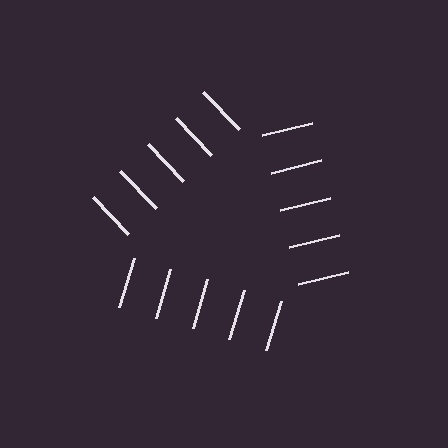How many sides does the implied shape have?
3 sides — the line-ends trace a triangle.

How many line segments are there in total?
15 — 5 along each of the 3 edges.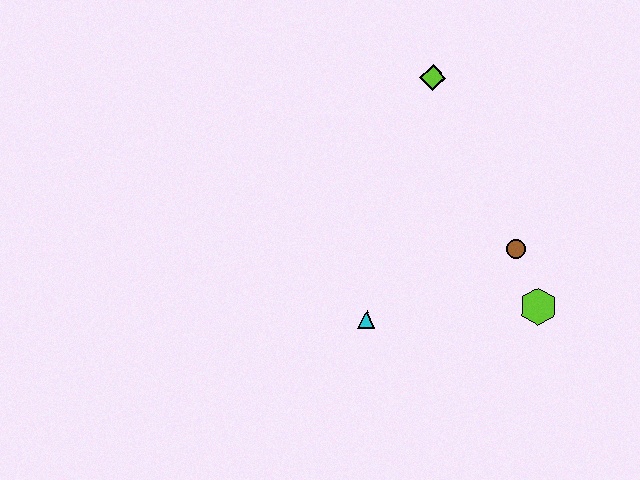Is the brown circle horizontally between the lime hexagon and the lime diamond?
Yes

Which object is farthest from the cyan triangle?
The lime diamond is farthest from the cyan triangle.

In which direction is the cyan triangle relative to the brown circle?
The cyan triangle is to the left of the brown circle.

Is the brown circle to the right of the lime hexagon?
No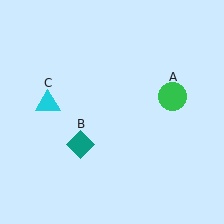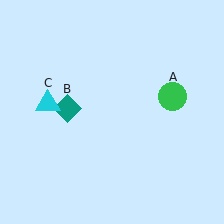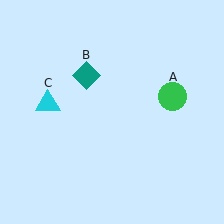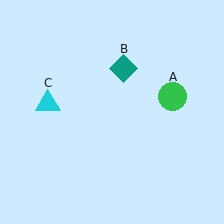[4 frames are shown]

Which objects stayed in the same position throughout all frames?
Green circle (object A) and cyan triangle (object C) remained stationary.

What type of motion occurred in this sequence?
The teal diamond (object B) rotated clockwise around the center of the scene.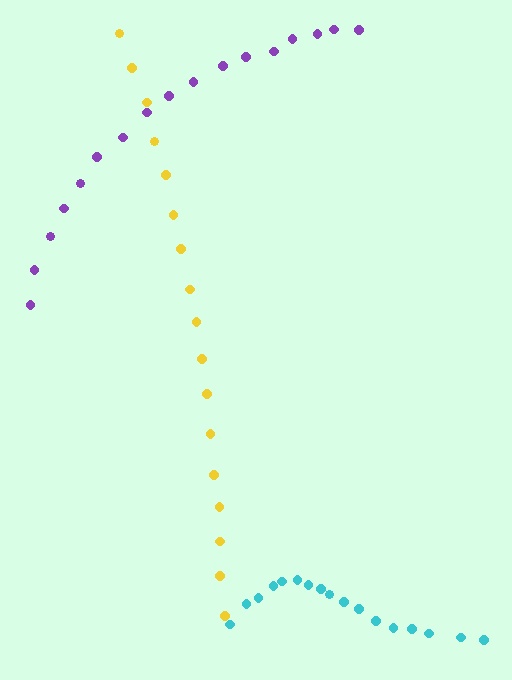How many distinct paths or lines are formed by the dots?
There are 3 distinct paths.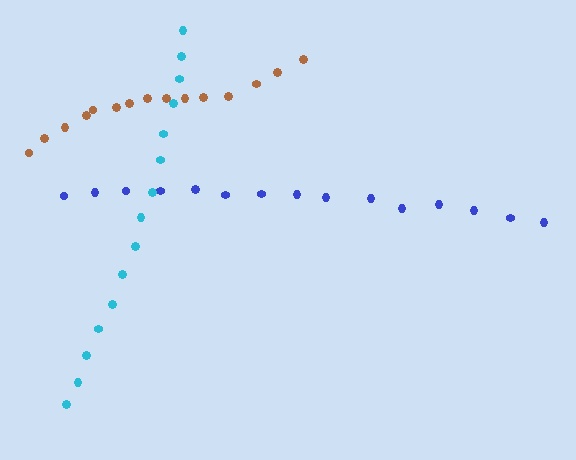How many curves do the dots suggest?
There are 3 distinct paths.